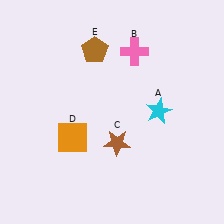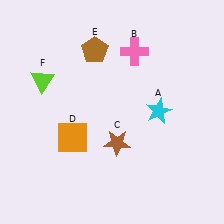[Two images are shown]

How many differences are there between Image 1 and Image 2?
There is 1 difference between the two images.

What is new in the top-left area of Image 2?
A lime triangle (F) was added in the top-left area of Image 2.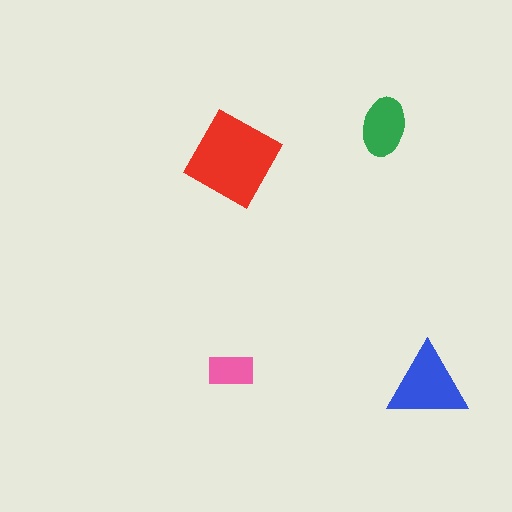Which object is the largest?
The red square.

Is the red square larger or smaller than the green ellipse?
Larger.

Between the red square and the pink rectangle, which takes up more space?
The red square.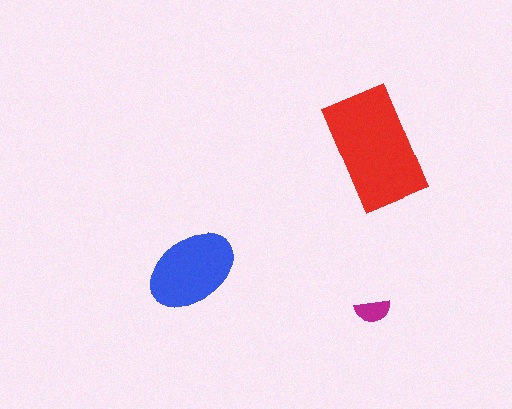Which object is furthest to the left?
The blue ellipse is leftmost.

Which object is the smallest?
The magenta semicircle.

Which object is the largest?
The red rectangle.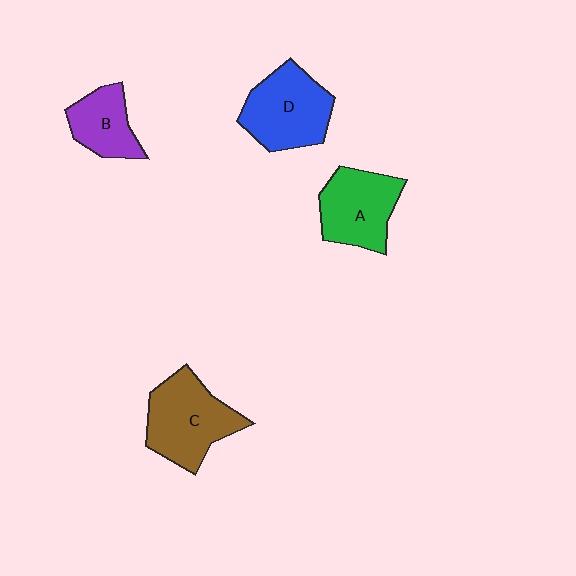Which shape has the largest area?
Shape C (brown).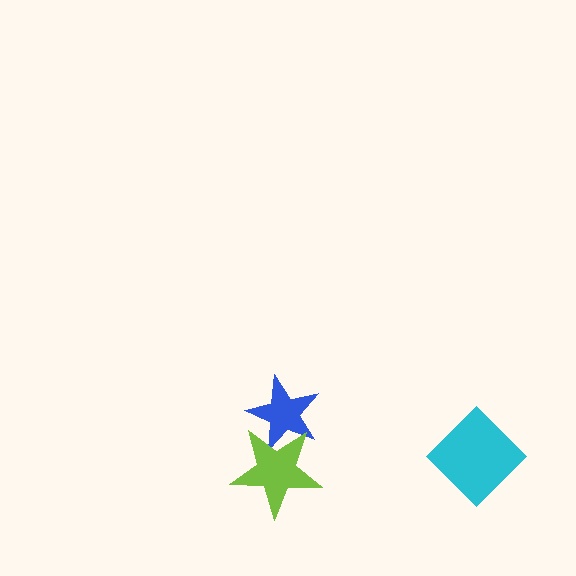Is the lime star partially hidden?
No, no other shape covers it.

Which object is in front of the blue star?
The lime star is in front of the blue star.